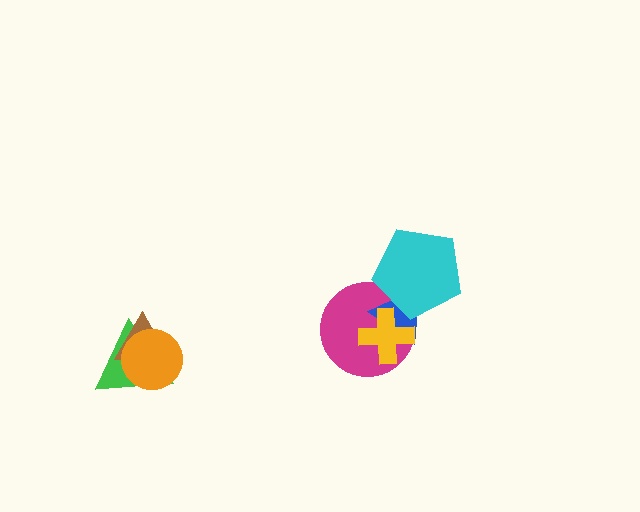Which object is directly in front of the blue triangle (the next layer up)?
The yellow cross is directly in front of the blue triangle.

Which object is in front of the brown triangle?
The orange circle is in front of the brown triangle.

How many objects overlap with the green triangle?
2 objects overlap with the green triangle.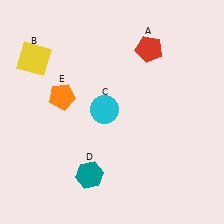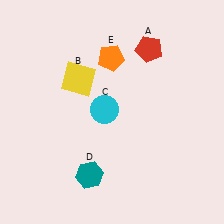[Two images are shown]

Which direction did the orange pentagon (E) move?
The orange pentagon (E) moved right.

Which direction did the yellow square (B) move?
The yellow square (B) moved right.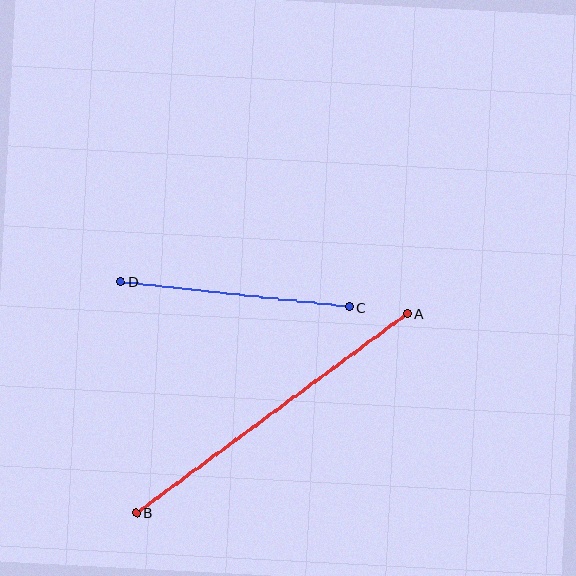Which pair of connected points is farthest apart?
Points A and B are farthest apart.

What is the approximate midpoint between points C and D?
The midpoint is at approximately (235, 294) pixels.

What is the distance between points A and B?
The distance is approximately 336 pixels.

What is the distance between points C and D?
The distance is approximately 230 pixels.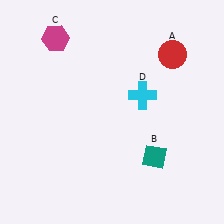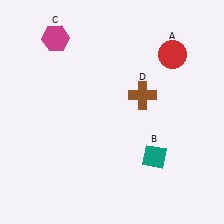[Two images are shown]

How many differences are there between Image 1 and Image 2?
There is 1 difference between the two images.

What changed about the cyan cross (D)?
In Image 1, D is cyan. In Image 2, it changed to brown.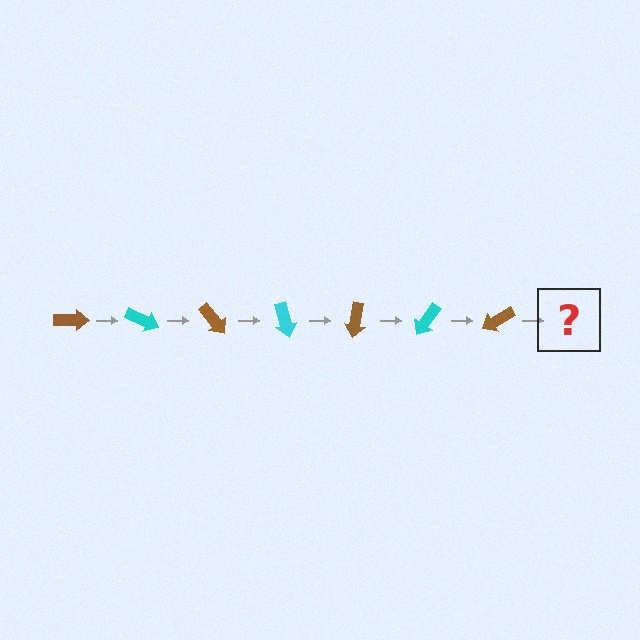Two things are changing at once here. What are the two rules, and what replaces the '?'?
The two rules are that it rotates 25 degrees each step and the color cycles through brown and cyan. The '?' should be a cyan arrow, rotated 175 degrees from the start.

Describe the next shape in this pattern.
It should be a cyan arrow, rotated 175 degrees from the start.